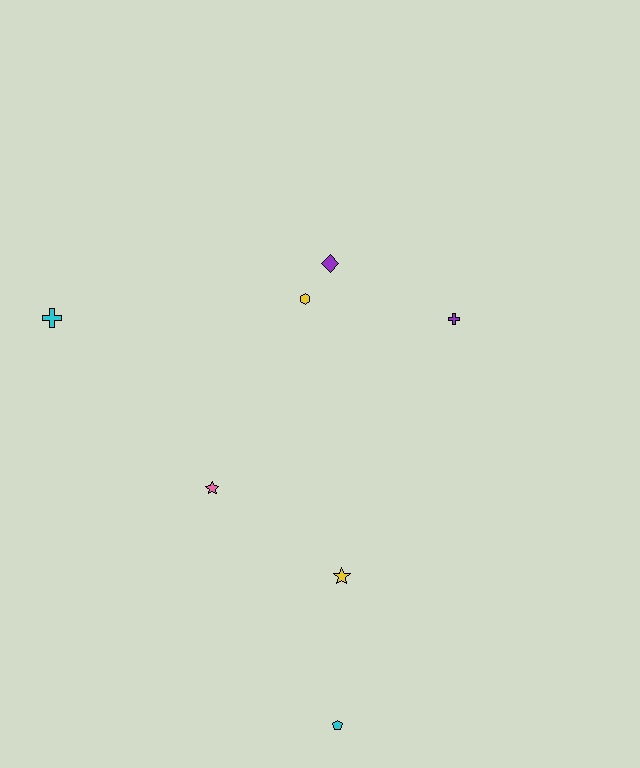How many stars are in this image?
There are 2 stars.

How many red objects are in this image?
There are no red objects.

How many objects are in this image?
There are 7 objects.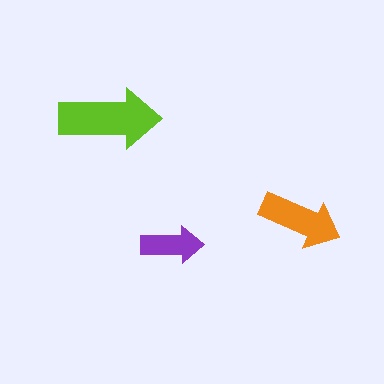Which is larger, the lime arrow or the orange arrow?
The lime one.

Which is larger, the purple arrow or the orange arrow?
The orange one.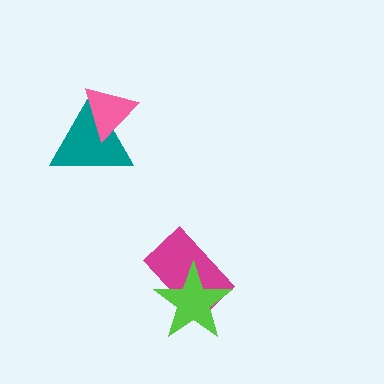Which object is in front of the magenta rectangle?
The lime star is in front of the magenta rectangle.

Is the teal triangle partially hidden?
Yes, it is partially covered by another shape.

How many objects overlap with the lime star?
1 object overlaps with the lime star.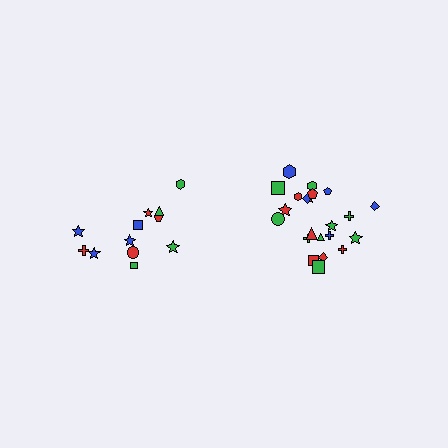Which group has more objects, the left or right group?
The right group.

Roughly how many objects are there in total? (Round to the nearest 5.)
Roughly 35 objects in total.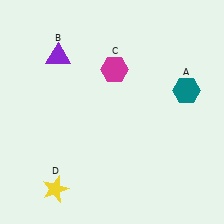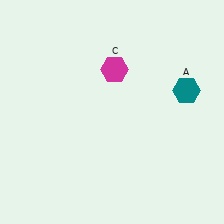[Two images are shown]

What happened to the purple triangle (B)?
The purple triangle (B) was removed in Image 2. It was in the top-left area of Image 1.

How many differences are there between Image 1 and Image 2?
There are 2 differences between the two images.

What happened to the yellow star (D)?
The yellow star (D) was removed in Image 2. It was in the bottom-left area of Image 1.